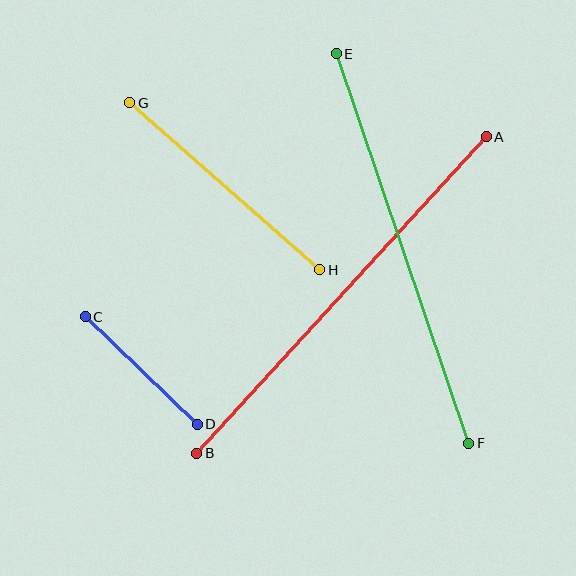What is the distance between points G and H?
The distance is approximately 253 pixels.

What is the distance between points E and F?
The distance is approximately 411 pixels.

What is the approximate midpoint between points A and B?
The midpoint is at approximately (342, 295) pixels.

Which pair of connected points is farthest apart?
Points A and B are farthest apart.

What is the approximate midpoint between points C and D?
The midpoint is at approximately (141, 370) pixels.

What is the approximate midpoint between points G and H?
The midpoint is at approximately (225, 186) pixels.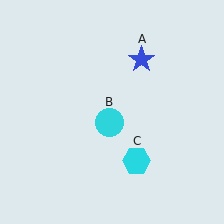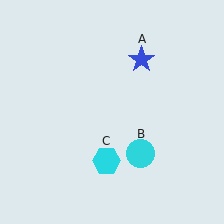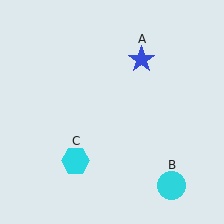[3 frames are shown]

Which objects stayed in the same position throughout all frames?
Blue star (object A) remained stationary.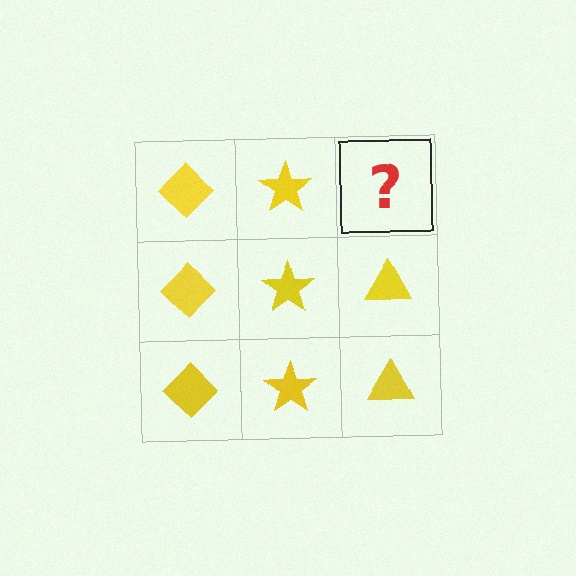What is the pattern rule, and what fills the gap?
The rule is that each column has a consistent shape. The gap should be filled with a yellow triangle.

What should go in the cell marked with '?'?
The missing cell should contain a yellow triangle.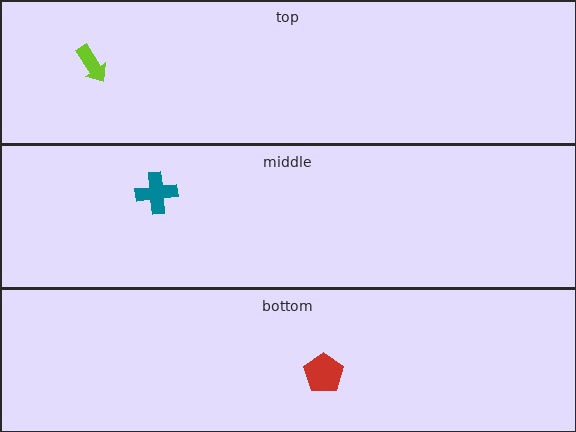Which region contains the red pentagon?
The bottom region.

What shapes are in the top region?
The lime arrow.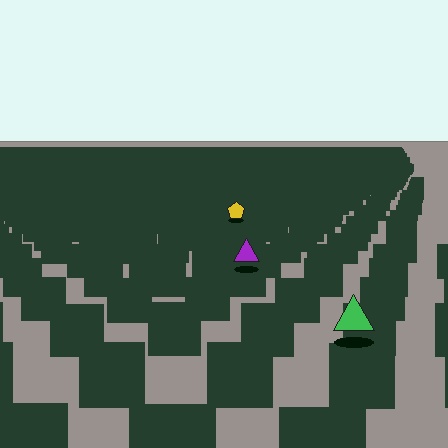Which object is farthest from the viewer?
The yellow pentagon is farthest from the viewer. It appears smaller and the ground texture around it is denser.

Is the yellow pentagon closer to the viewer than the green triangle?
No. The green triangle is closer — you can tell from the texture gradient: the ground texture is coarser near it.